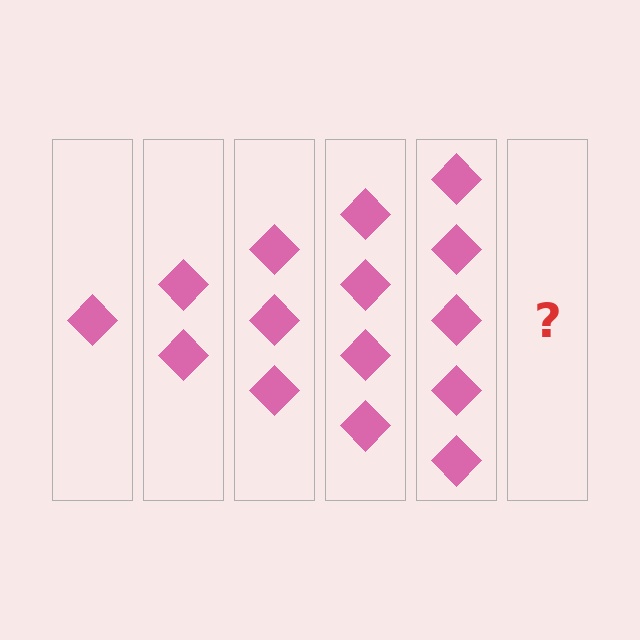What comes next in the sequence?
The next element should be 6 diamonds.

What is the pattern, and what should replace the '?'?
The pattern is that each step adds one more diamond. The '?' should be 6 diamonds.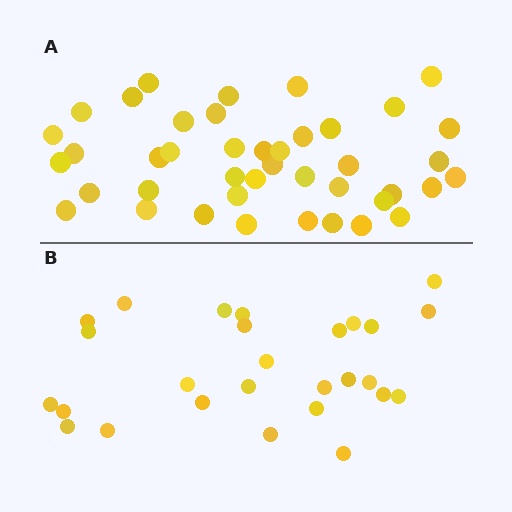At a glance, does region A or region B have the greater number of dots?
Region A (the top region) has more dots.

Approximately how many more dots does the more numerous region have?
Region A has approximately 15 more dots than region B.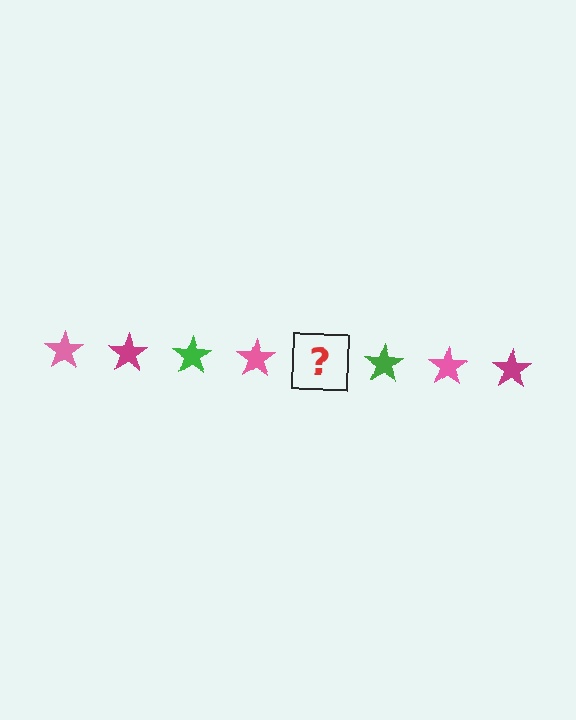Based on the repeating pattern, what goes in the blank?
The blank should be a magenta star.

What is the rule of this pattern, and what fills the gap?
The rule is that the pattern cycles through pink, magenta, green stars. The gap should be filled with a magenta star.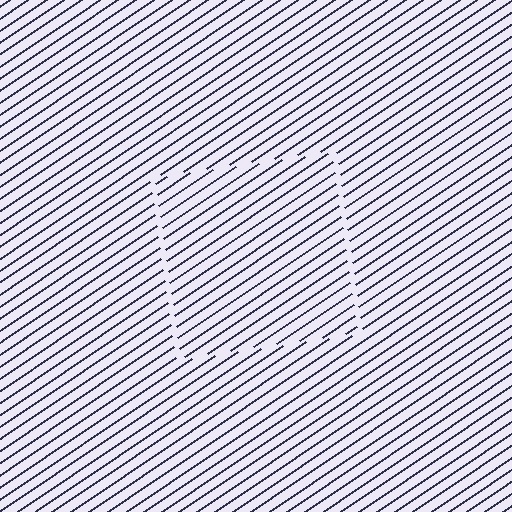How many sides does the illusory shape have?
4 sides — the line-ends trace a square.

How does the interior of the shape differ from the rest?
The interior of the shape contains the same grating, shifted by half a period — the contour is defined by the phase discontinuity where line-ends from the inner and outer gratings abut.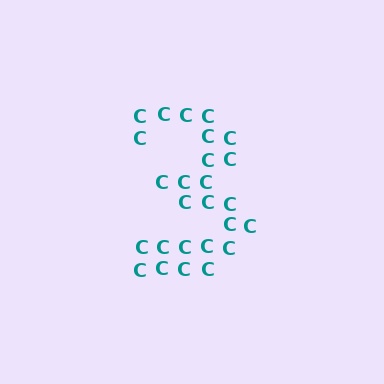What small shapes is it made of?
It is made of small letter C's.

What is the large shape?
The large shape is the digit 3.